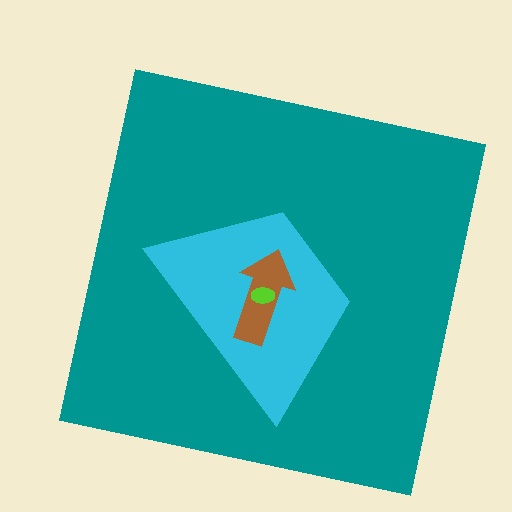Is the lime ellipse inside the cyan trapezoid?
Yes.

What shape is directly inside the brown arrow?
The lime ellipse.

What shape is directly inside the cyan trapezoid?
The brown arrow.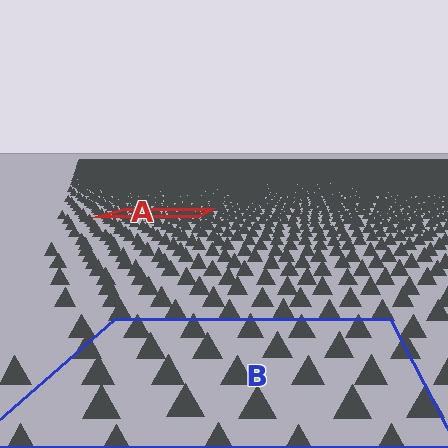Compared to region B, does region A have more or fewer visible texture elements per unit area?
Region A has more texture elements per unit area — they are packed more densely because it is farther away.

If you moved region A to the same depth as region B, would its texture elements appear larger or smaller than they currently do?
They would appear larger. At a closer depth, the same texture elements are projected at a bigger on-screen size.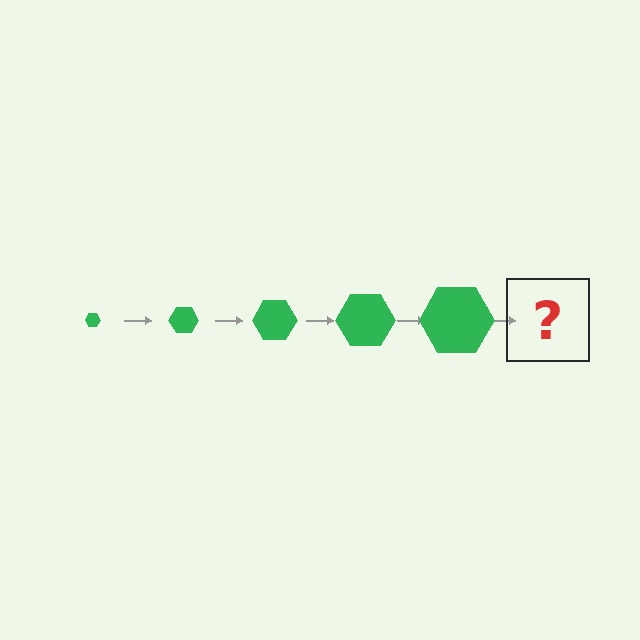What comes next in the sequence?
The next element should be a green hexagon, larger than the previous one.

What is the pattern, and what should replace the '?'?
The pattern is that the hexagon gets progressively larger each step. The '?' should be a green hexagon, larger than the previous one.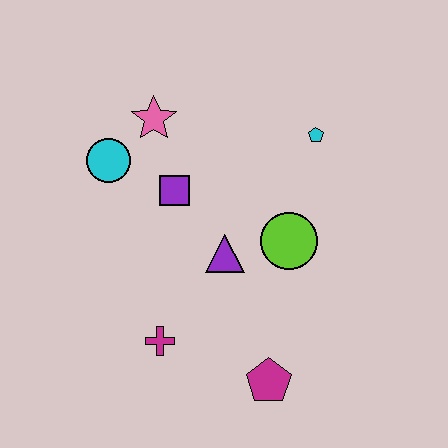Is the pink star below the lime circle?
No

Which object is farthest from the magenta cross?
The cyan pentagon is farthest from the magenta cross.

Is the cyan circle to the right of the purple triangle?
No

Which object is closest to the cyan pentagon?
The lime circle is closest to the cyan pentagon.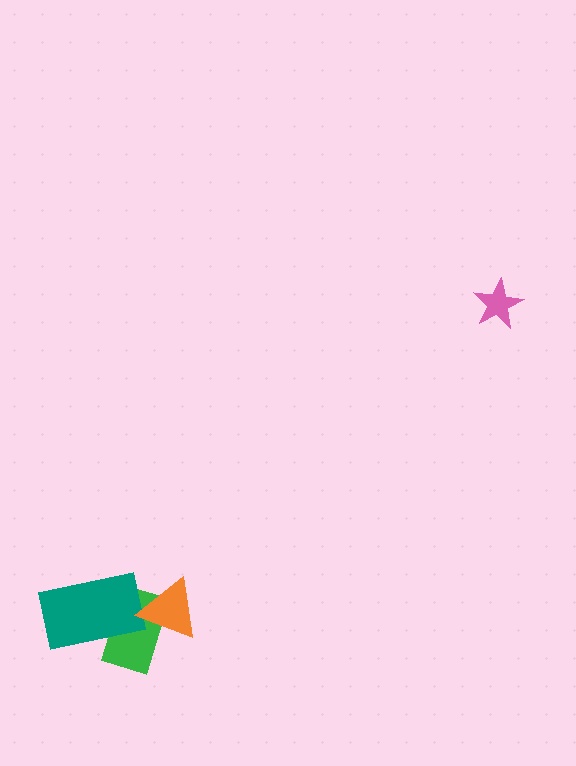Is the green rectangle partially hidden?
Yes, it is partially covered by another shape.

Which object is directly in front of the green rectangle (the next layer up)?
The teal rectangle is directly in front of the green rectangle.